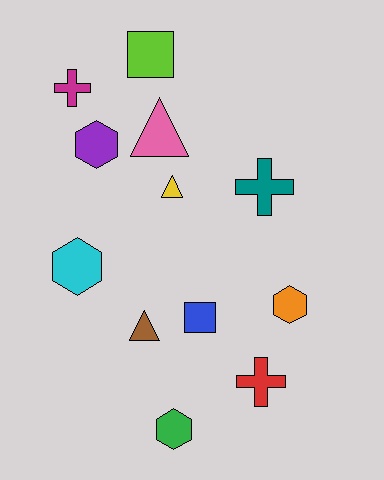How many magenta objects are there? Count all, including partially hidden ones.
There is 1 magenta object.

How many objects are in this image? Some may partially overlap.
There are 12 objects.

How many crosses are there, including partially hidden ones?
There are 3 crosses.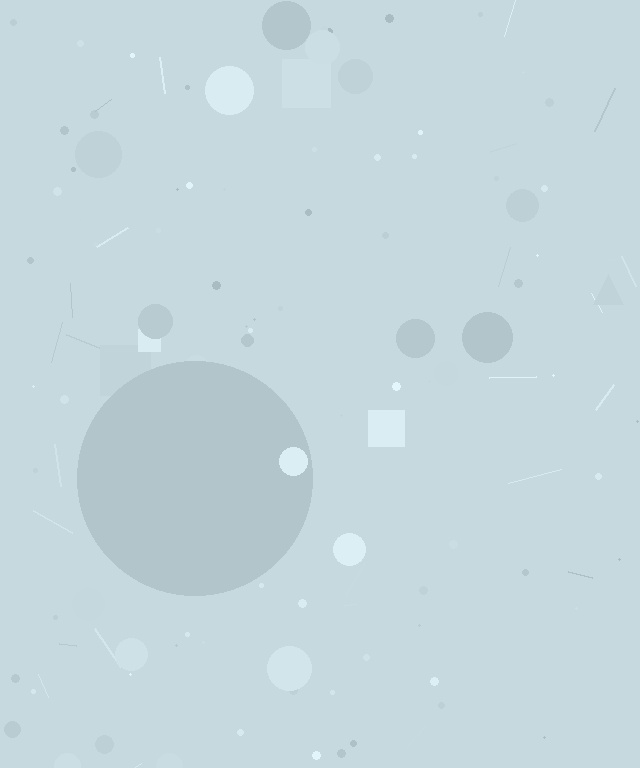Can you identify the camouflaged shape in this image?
The camouflaged shape is a circle.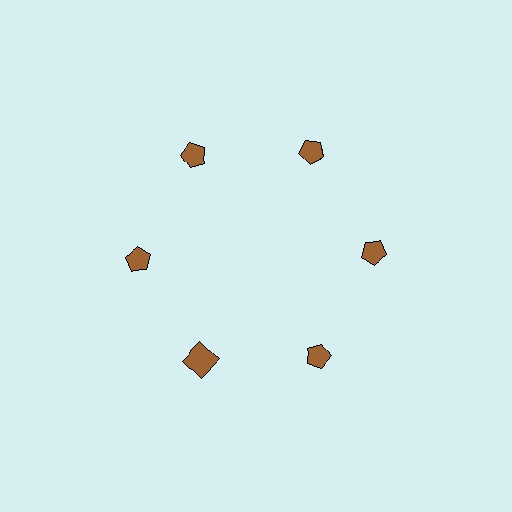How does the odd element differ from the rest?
It has a different shape: square instead of pentagon.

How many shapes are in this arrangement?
There are 6 shapes arranged in a ring pattern.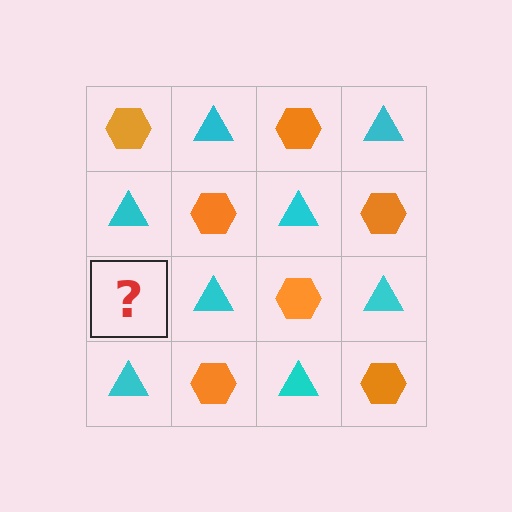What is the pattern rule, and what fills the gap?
The rule is that it alternates orange hexagon and cyan triangle in a checkerboard pattern. The gap should be filled with an orange hexagon.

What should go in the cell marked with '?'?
The missing cell should contain an orange hexagon.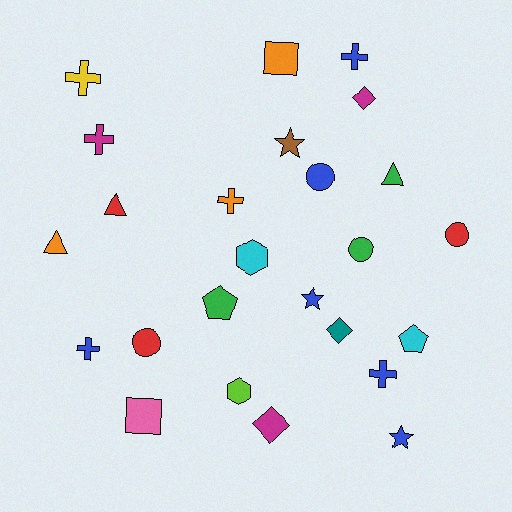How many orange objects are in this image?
There are 3 orange objects.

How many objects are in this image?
There are 25 objects.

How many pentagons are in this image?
There are 2 pentagons.